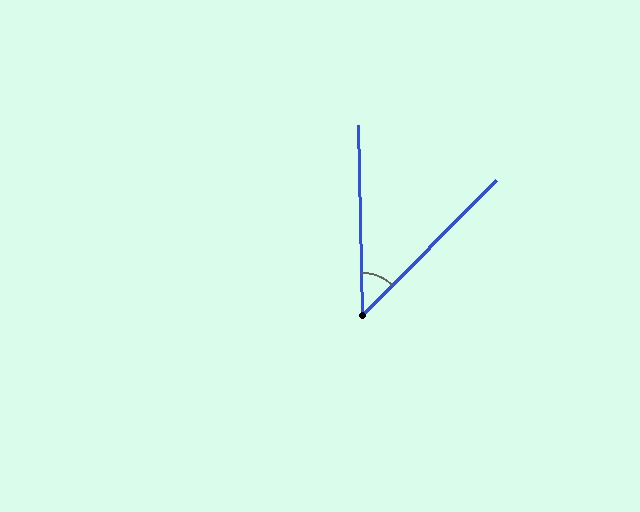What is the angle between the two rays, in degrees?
Approximately 46 degrees.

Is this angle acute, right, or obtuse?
It is acute.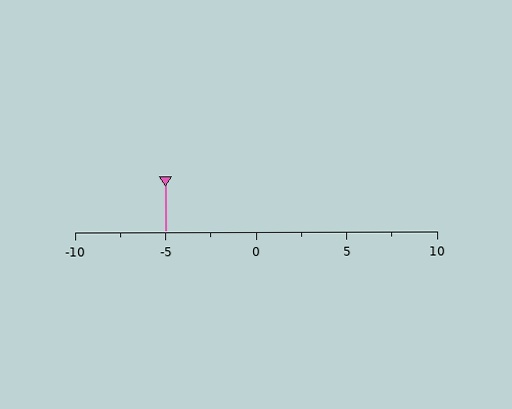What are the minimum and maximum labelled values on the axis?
The axis runs from -10 to 10.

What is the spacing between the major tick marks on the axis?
The major ticks are spaced 5 apart.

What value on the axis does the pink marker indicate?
The marker indicates approximately -5.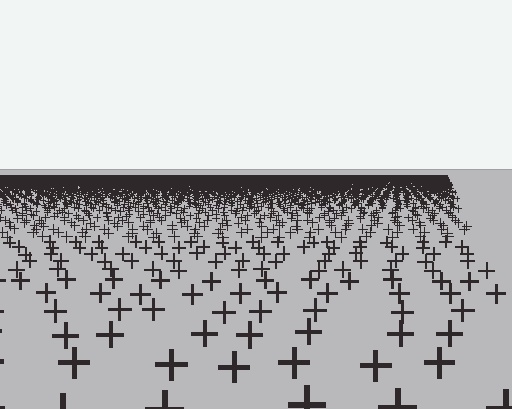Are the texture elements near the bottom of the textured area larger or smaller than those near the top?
Larger. Near the bottom, elements are closer to the viewer and appear at a bigger on-screen size.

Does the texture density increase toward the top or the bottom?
Density increases toward the top.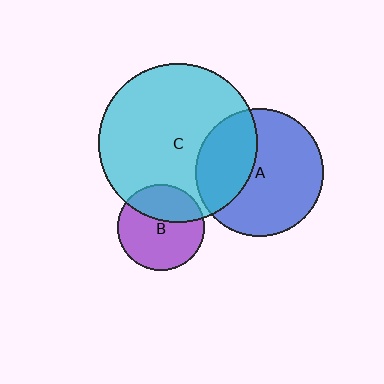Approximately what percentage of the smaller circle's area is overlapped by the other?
Approximately 35%.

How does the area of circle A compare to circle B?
Approximately 2.2 times.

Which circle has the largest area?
Circle C (cyan).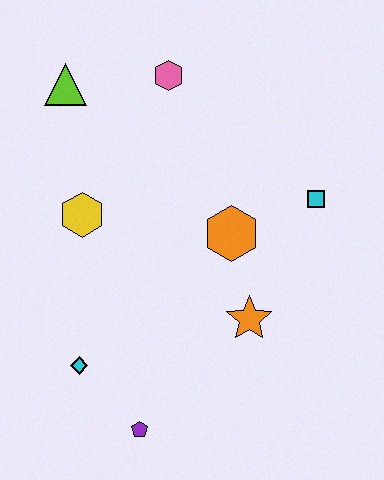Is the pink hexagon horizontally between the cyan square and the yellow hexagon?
Yes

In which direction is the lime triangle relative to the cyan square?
The lime triangle is to the left of the cyan square.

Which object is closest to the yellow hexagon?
The lime triangle is closest to the yellow hexagon.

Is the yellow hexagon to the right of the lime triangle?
Yes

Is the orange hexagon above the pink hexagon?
No